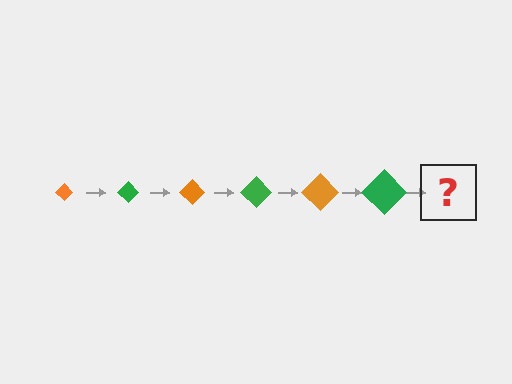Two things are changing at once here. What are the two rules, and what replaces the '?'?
The two rules are that the diamond grows larger each step and the color cycles through orange and green. The '?' should be an orange diamond, larger than the previous one.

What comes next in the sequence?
The next element should be an orange diamond, larger than the previous one.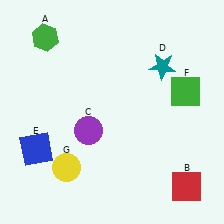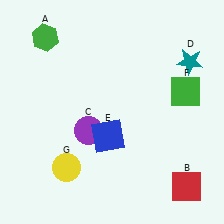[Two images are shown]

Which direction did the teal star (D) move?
The teal star (D) moved right.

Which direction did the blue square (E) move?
The blue square (E) moved right.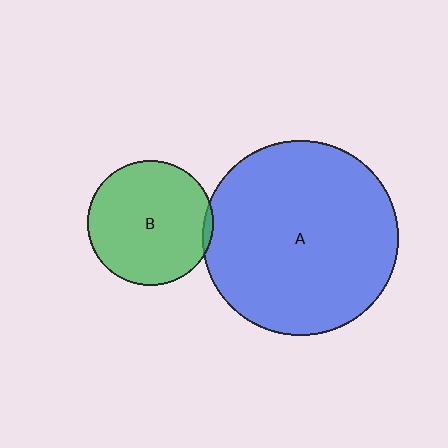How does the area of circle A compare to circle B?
Approximately 2.4 times.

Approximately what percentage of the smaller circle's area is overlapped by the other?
Approximately 5%.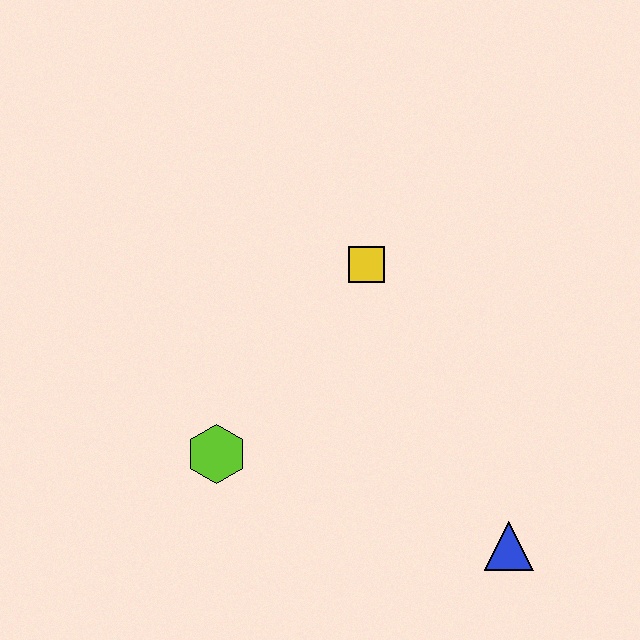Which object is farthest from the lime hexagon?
The blue triangle is farthest from the lime hexagon.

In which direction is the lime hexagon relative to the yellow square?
The lime hexagon is below the yellow square.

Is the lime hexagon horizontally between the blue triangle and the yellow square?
No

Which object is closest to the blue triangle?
The lime hexagon is closest to the blue triangle.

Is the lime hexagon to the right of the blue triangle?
No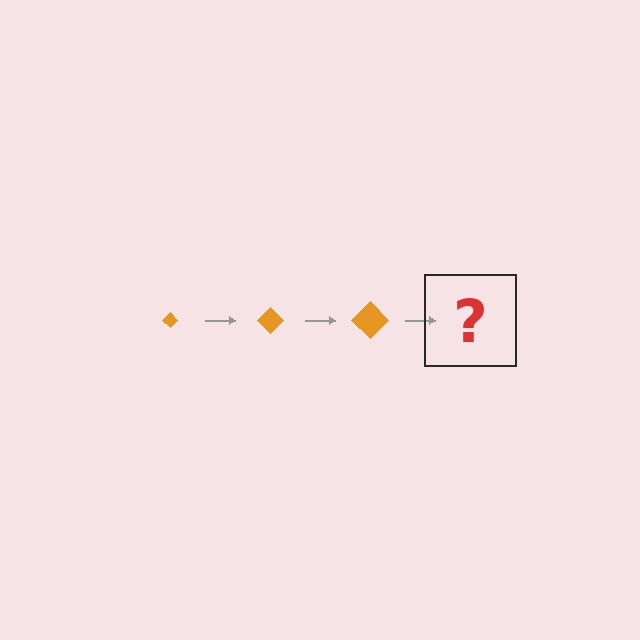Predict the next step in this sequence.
The next step is an orange diamond, larger than the previous one.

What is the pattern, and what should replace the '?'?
The pattern is that the diamond gets progressively larger each step. The '?' should be an orange diamond, larger than the previous one.